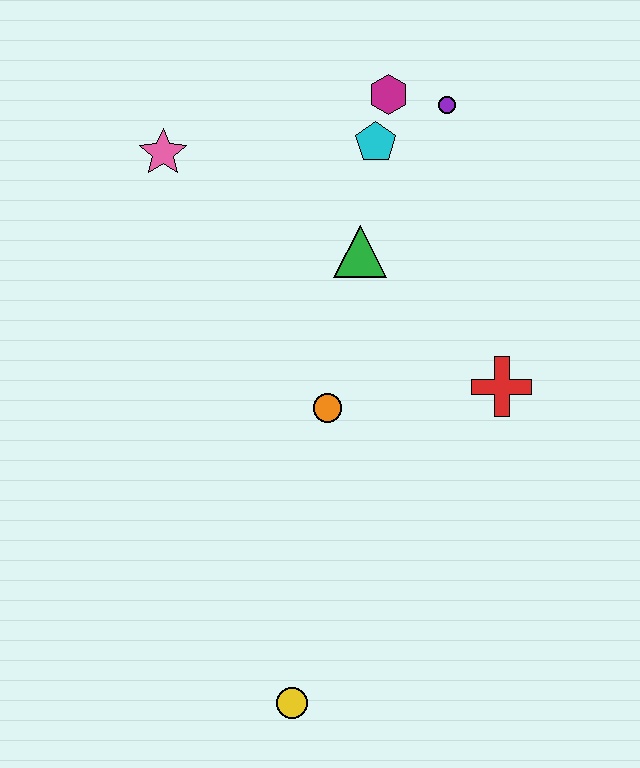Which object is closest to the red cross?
The orange circle is closest to the red cross.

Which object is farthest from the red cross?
The pink star is farthest from the red cross.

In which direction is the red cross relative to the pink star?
The red cross is to the right of the pink star.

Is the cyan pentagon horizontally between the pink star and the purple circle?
Yes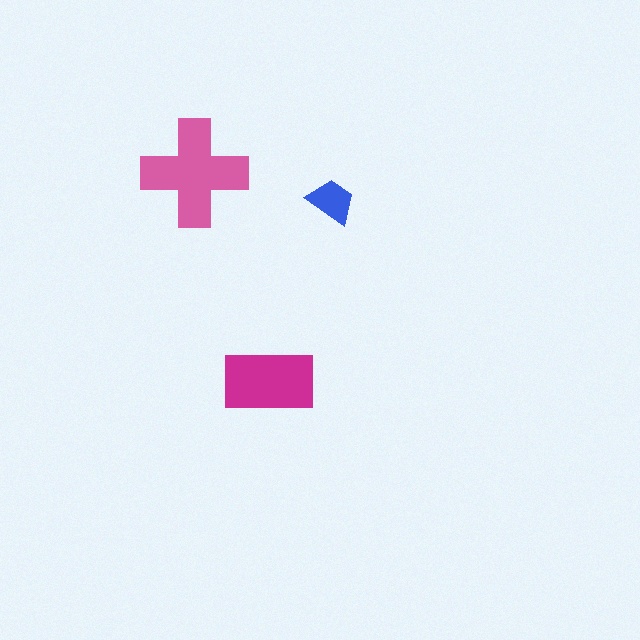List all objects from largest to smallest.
The pink cross, the magenta rectangle, the blue trapezoid.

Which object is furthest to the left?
The pink cross is leftmost.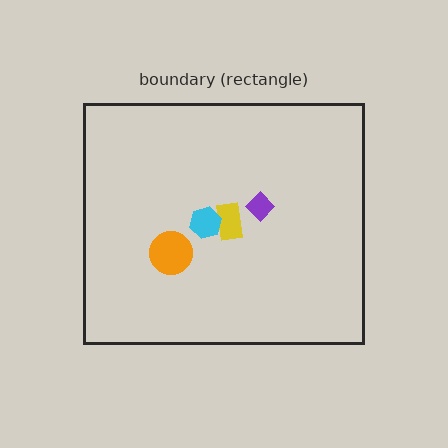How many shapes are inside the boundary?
4 inside, 0 outside.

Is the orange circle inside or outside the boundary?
Inside.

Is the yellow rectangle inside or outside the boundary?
Inside.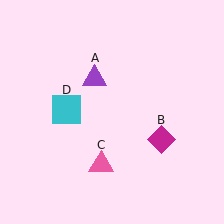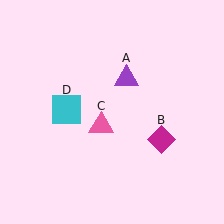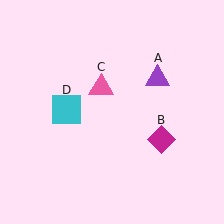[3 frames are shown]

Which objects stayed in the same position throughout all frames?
Magenta diamond (object B) and cyan square (object D) remained stationary.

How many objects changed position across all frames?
2 objects changed position: purple triangle (object A), pink triangle (object C).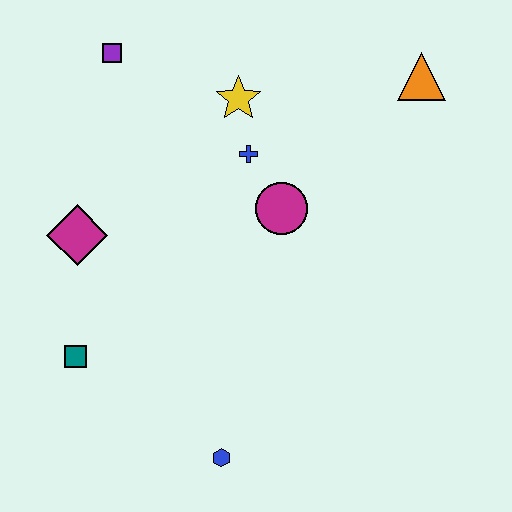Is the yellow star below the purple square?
Yes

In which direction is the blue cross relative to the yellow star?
The blue cross is below the yellow star.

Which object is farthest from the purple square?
The blue hexagon is farthest from the purple square.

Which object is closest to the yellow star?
The blue cross is closest to the yellow star.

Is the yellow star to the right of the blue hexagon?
Yes